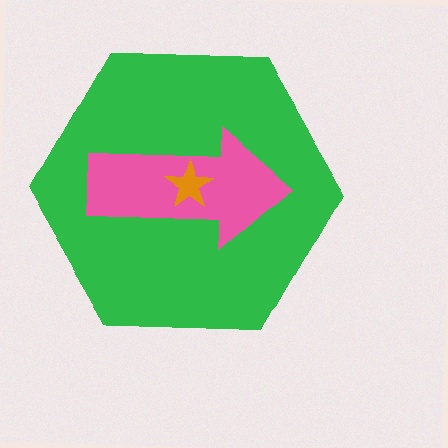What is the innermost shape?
The orange star.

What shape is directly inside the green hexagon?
The pink arrow.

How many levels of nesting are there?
3.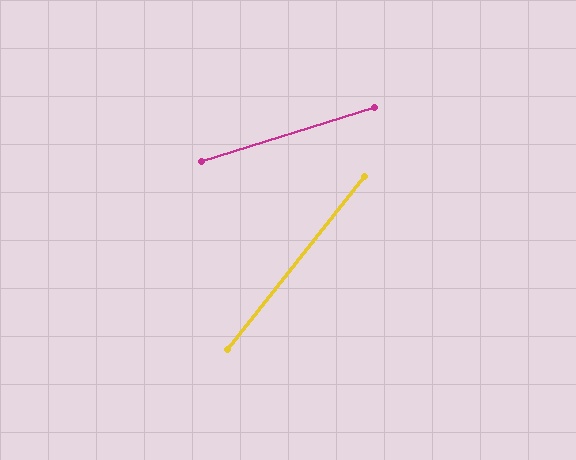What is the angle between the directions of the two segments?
Approximately 35 degrees.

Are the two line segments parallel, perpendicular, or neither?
Neither parallel nor perpendicular — they differ by about 35°.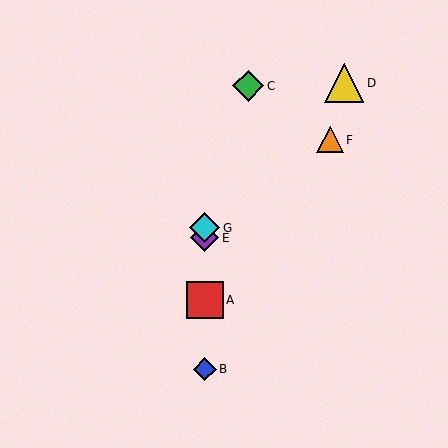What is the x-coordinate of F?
Object F is at x≈330.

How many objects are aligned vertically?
4 objects (A, B, E, G) are aligned vertically.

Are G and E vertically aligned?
Yes, both are at x≈205.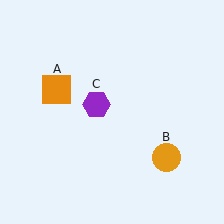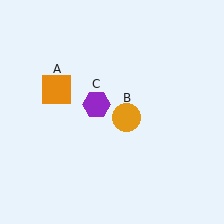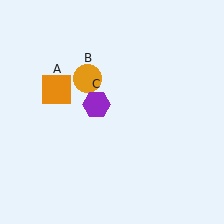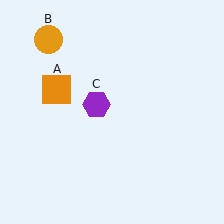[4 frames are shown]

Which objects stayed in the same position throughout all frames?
Orange square (object A) and purple hexagon (object C) remained stationary.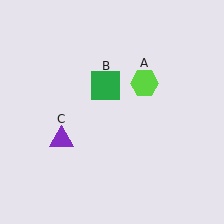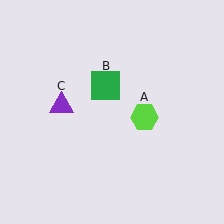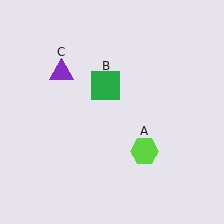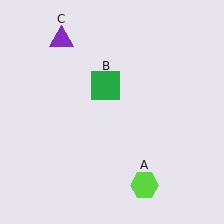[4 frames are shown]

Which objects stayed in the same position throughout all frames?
Green square (object B) remained stationary.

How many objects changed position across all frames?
2 objects changed position: lime hexagon (object A), purple triangle (object C).